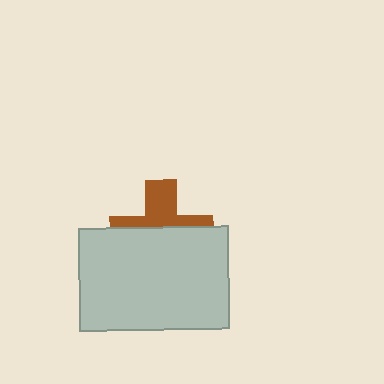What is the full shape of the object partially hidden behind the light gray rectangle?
The partially hidden object is a brown cross.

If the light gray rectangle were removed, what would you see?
You would see the complete brown cross.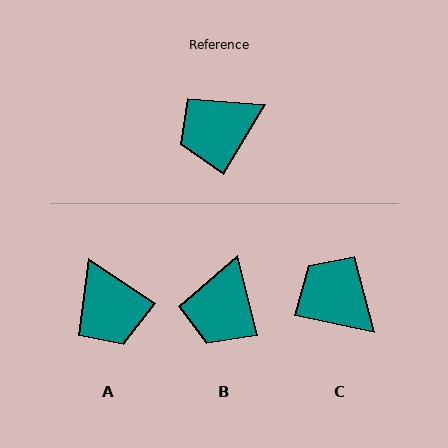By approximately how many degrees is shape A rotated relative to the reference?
Approximately 87 degrees counter-clockwise.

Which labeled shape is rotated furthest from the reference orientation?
A, about 87 degrees away.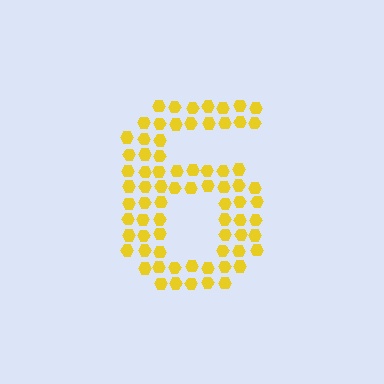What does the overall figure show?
The overall figure shows the digit 6.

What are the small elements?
The small elements are hexagons.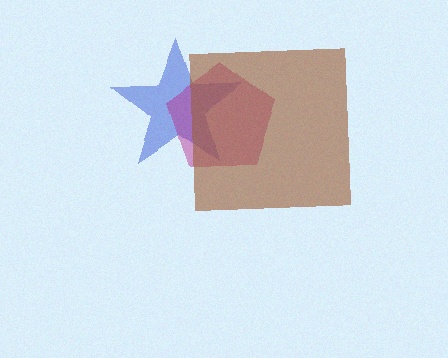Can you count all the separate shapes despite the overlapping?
Yes, there are 3 separate shapes.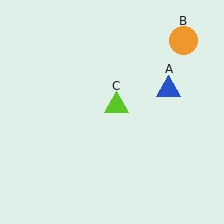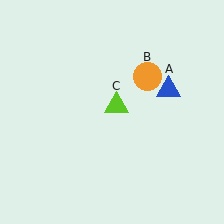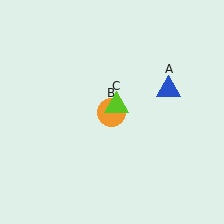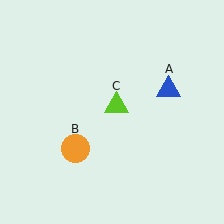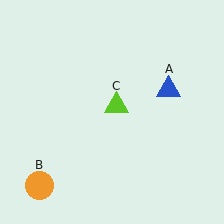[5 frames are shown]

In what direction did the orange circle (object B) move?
The orange circle (object B) moved down and to the left.